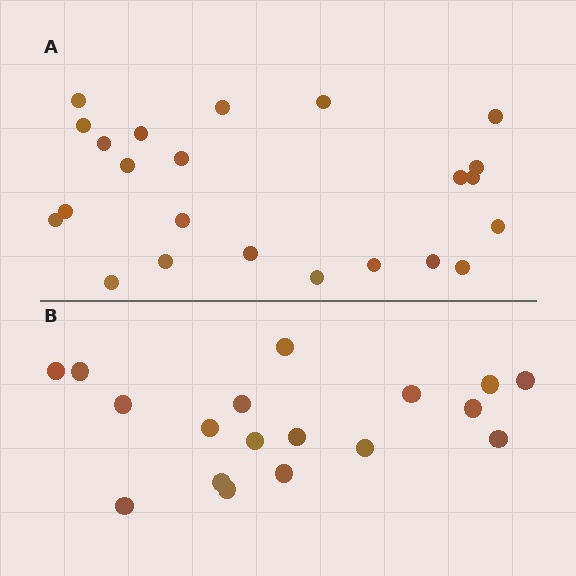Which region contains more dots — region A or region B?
Region A (the top region) has more dots.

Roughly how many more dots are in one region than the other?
Region A has about 5 more dots than region B.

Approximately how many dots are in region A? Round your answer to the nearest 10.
About 20 dots. (The exact count is 23, which rounds to 20.)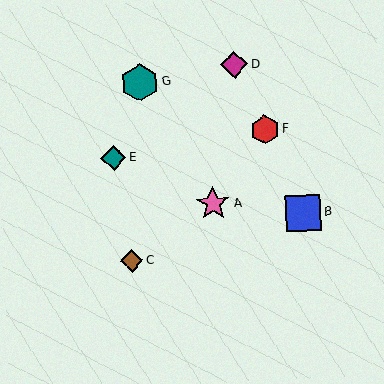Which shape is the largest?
The teal hexagon (labeled G) is the largest.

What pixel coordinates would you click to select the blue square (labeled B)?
Click at (303, 213) to select the blue square B.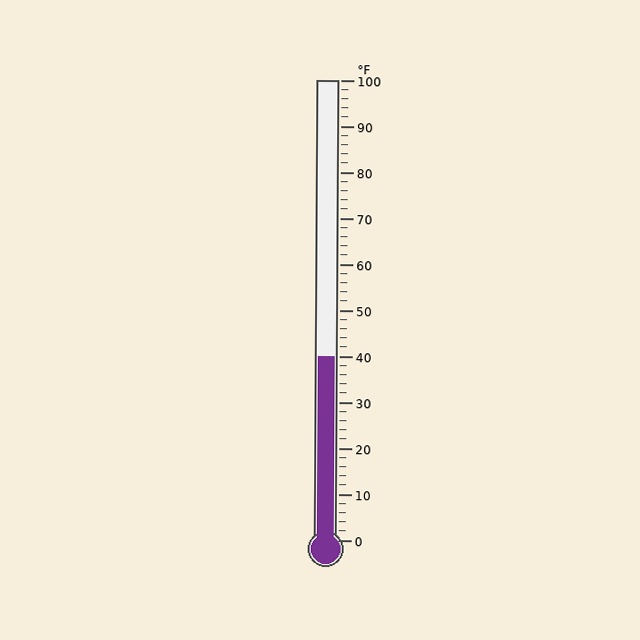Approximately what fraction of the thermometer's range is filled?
The thermometer is filled to approximately 40% of its range.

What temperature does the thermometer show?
The thermometer shows approximately 40°F.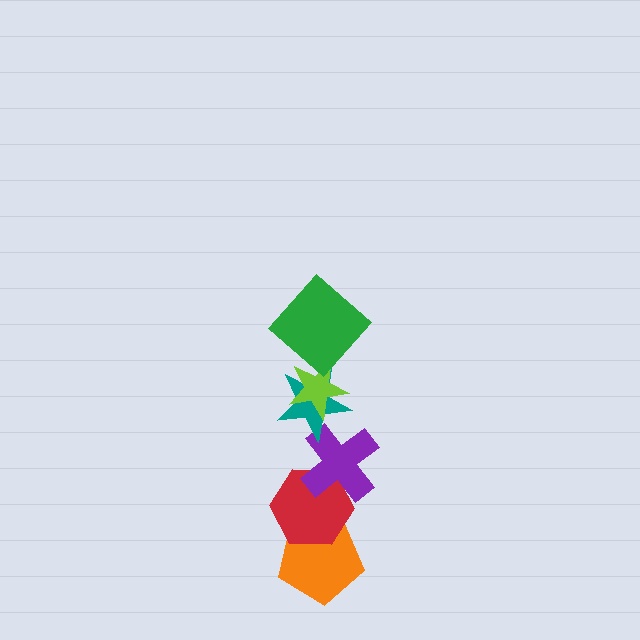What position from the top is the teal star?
The teal star is 3rd from the top.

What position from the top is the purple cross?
The purple cross is 4th from the top.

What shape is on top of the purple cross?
The teal star is on top of the purple cross.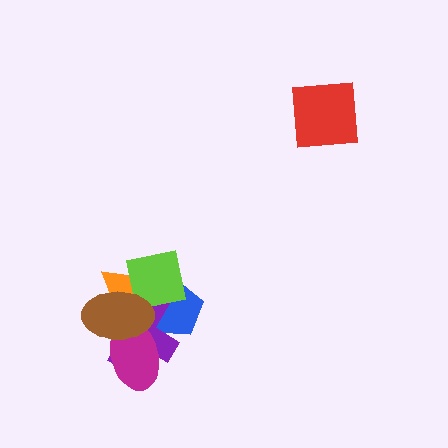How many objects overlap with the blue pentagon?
4 objects overlap with the blue pentagon.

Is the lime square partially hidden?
Yes, it is partially covered by another shape.